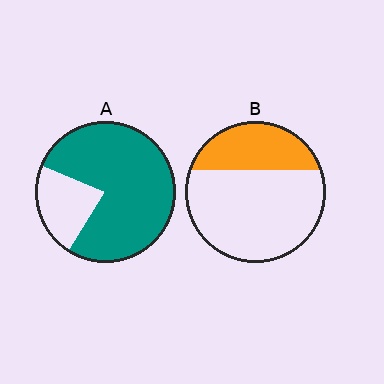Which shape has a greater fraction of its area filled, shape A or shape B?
Shape A.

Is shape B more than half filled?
No.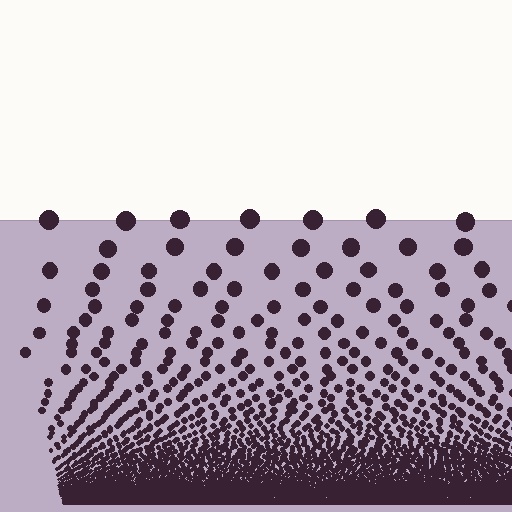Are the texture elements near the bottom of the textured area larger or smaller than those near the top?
Smaller. The gradient is inverted — elements near the bottom are smaller and denser.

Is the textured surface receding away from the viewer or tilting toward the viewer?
The surface appears to tilt toward the viewer. Texture elements get larger and sparser toward the top.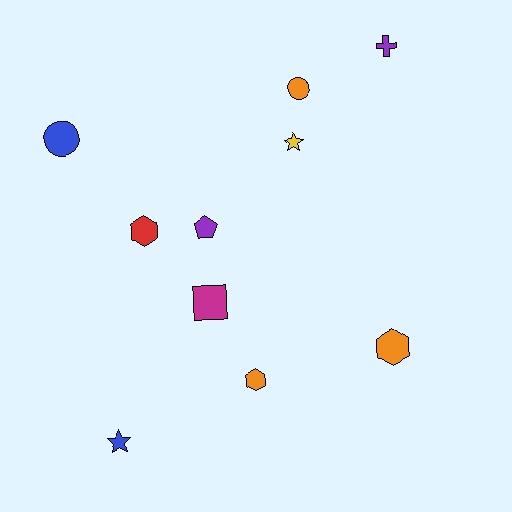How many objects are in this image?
There are 10 objects.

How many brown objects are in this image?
There are no brown objects.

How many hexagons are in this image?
There are 3 hexagons.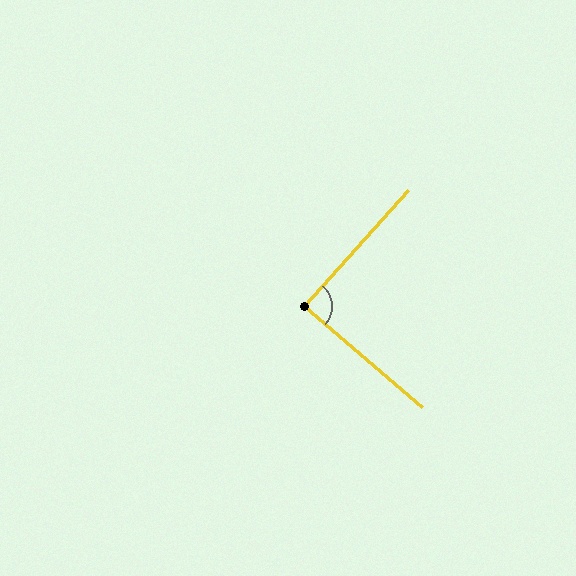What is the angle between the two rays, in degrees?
Approximately 88 degrees.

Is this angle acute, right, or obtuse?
It is approximately a right angle.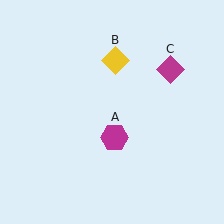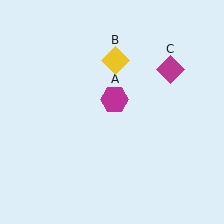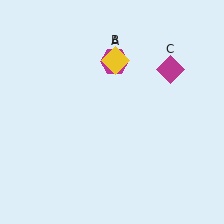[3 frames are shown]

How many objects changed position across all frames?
1 object changed position: magenta hexagon (object A).